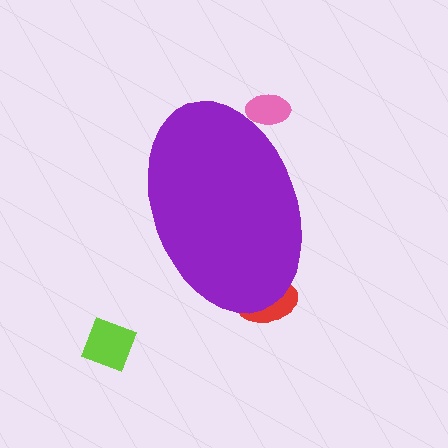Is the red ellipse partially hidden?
Yes, the red ellipse is partially hidden behind the purple ellipse.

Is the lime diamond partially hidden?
No, the lime diamond is fully visible.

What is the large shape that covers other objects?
A purple ellipse.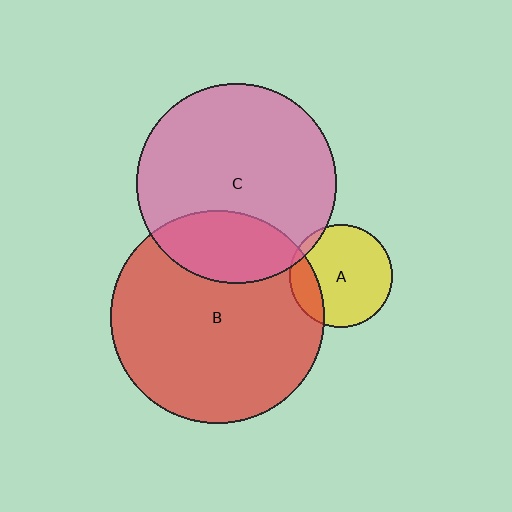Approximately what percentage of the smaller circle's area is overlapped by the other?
Approximately 25%.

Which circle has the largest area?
Circle B (red).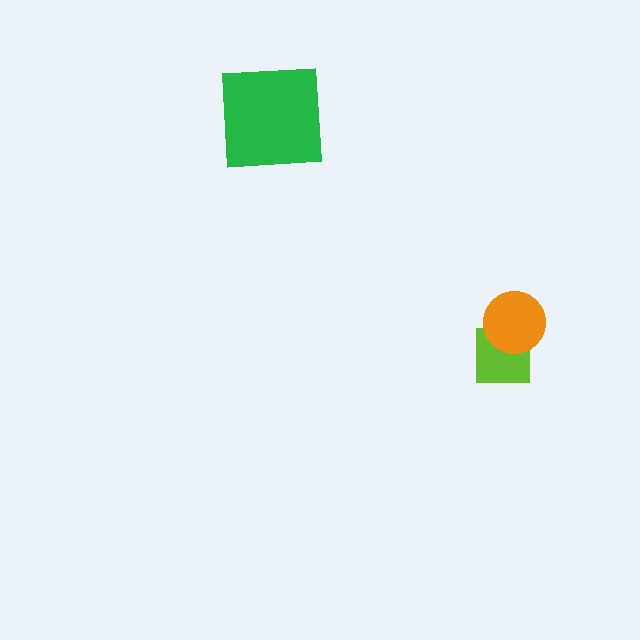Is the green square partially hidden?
No, no other shape covers it.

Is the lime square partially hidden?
Yes, it is partially covered by another shape.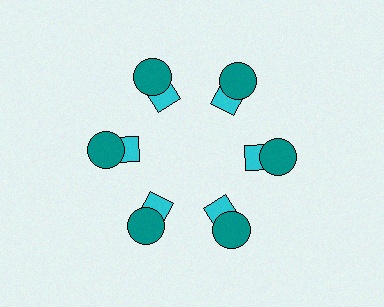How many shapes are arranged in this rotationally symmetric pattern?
There are 12 shapes, arranged in 6 groups of 2.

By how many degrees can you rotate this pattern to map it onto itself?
The pattern maps onto itself every 60 degrees of rotation.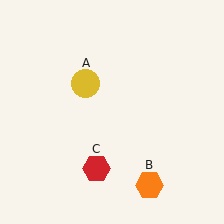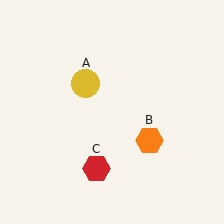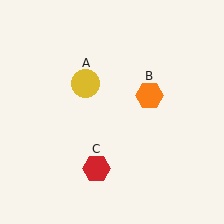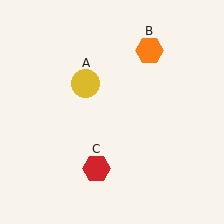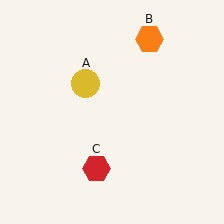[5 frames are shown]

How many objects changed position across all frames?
1 object changed position: orange hexagon (object B).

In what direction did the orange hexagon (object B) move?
The orange hexagon (object B) moved up.